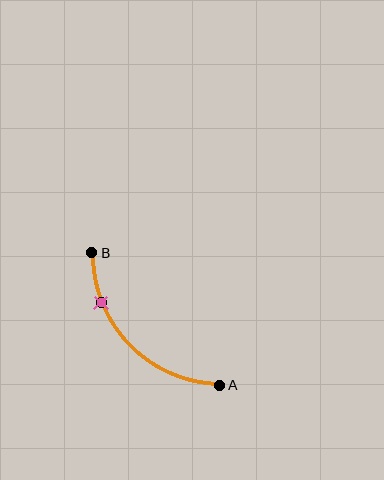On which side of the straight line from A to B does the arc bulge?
The arc bulges below and to the left of the straight line connecting A and B.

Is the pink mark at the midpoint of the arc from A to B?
No. The pink mark lies on the arc but is closer to endpoint B. The arc midpoint would be at the point on the curve equidistant along the arc from both A and B.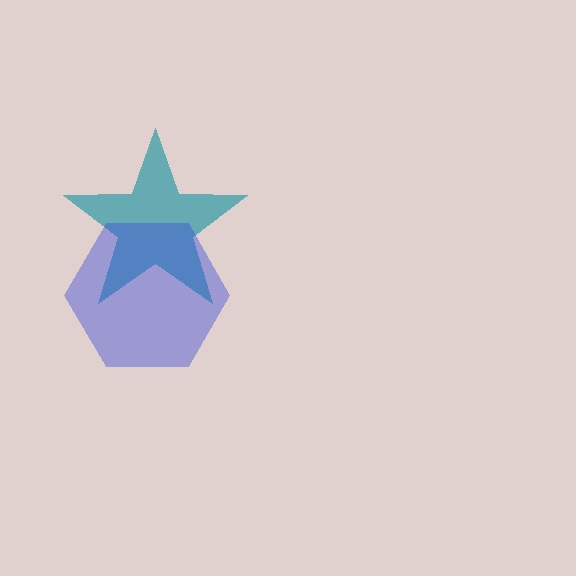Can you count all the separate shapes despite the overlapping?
Yes, there are 2 separate shapes.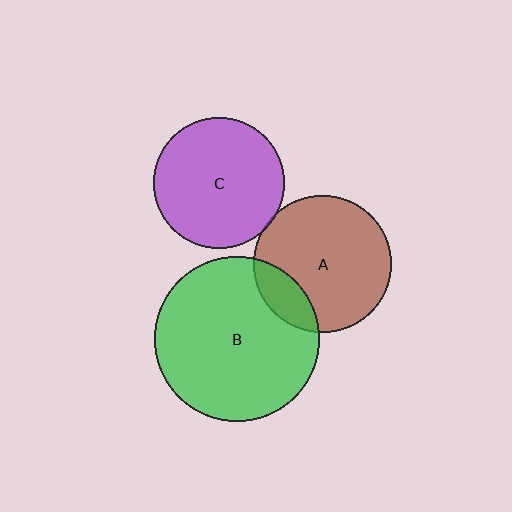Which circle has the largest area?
Circle B (green).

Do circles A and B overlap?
Yes.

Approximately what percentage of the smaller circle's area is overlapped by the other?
Approximately 15%.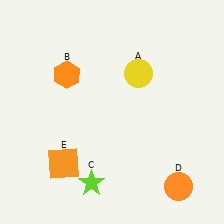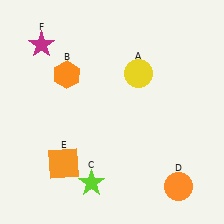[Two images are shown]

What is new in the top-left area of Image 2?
A magenta star (F) was added in the top-left area of Image 2.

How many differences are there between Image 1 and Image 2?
There is 1 difference between the two images.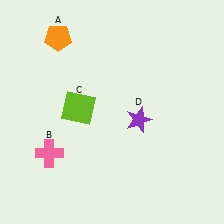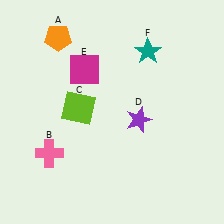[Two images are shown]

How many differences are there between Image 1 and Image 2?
There are 2 differences between the two images.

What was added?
A magenta square (E), a teal star (F) were added in Image 2.